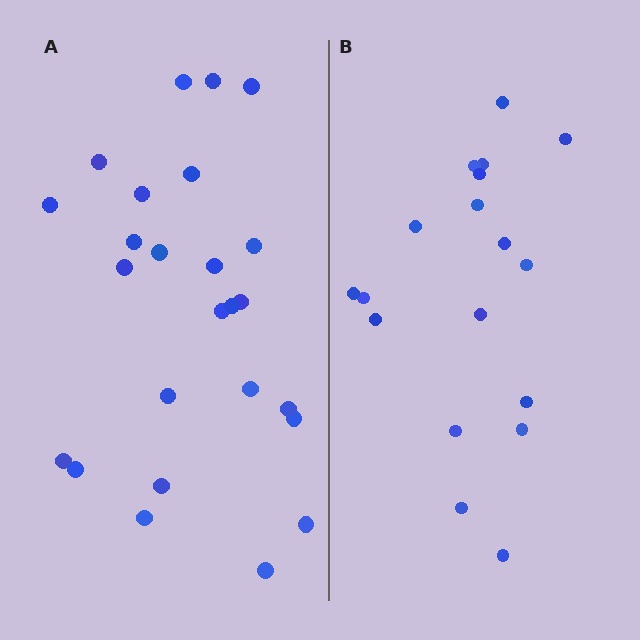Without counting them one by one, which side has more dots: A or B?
Region A (the left region) has more dots.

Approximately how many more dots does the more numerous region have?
Region A has roughly 8 or so more dots than region B.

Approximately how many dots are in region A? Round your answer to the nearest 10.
About 20 dots. (The exact count is 25, which rounds to 20.)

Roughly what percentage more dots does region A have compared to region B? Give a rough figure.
About 40% more.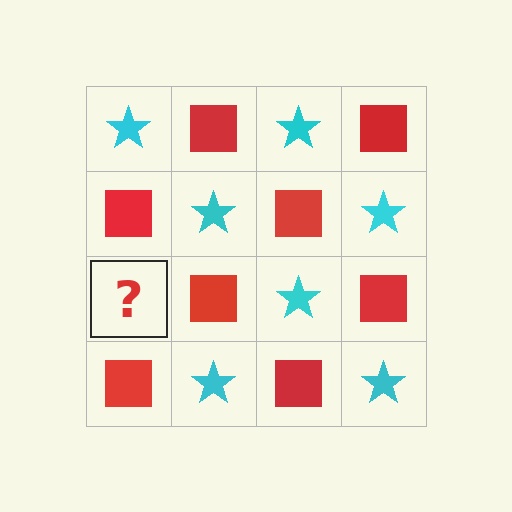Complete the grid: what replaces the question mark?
The question mark should be replaced with a cyan star.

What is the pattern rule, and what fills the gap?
The rule is that it alternates cyan star and red square in a checkerboard pattern. The gap should be filled with a cyan star.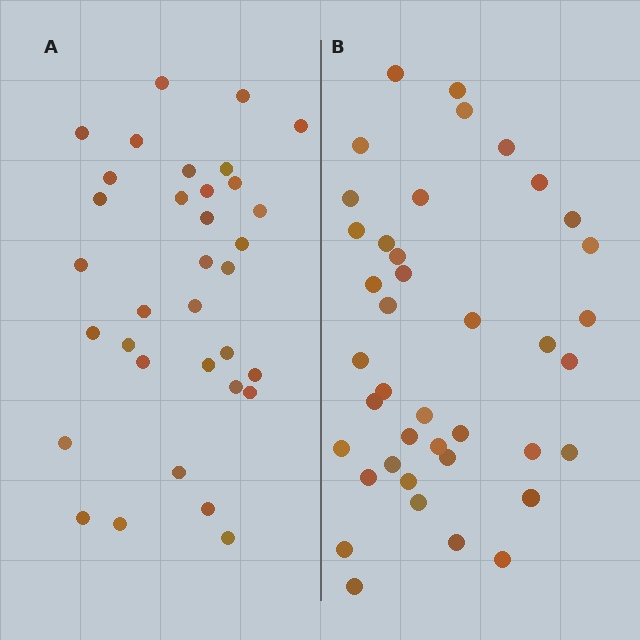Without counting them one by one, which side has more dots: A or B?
Region B (the right region) has more dots.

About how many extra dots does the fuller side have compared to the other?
Region B has about 6 more dots than region A.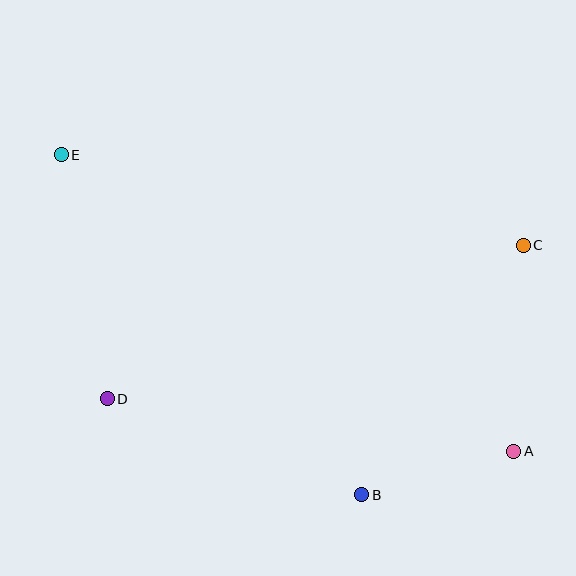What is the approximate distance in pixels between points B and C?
The distance between B and C is approximately 297 pixels.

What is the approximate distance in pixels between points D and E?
The distance between D and E is approximately 249 pixels.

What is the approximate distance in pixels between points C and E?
The distance between C and E is approximately 471 pixels.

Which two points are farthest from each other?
Points A and E are farthest from each other.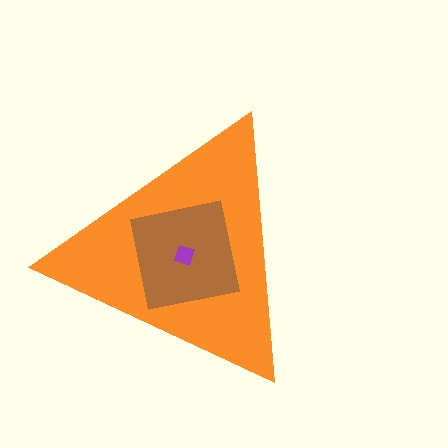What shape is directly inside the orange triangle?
The brown square.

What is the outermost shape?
The orange triangle.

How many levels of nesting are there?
3.